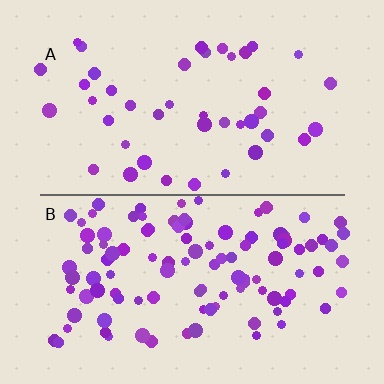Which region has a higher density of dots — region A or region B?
B (the bottom).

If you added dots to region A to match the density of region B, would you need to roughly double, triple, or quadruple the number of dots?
Approximately double.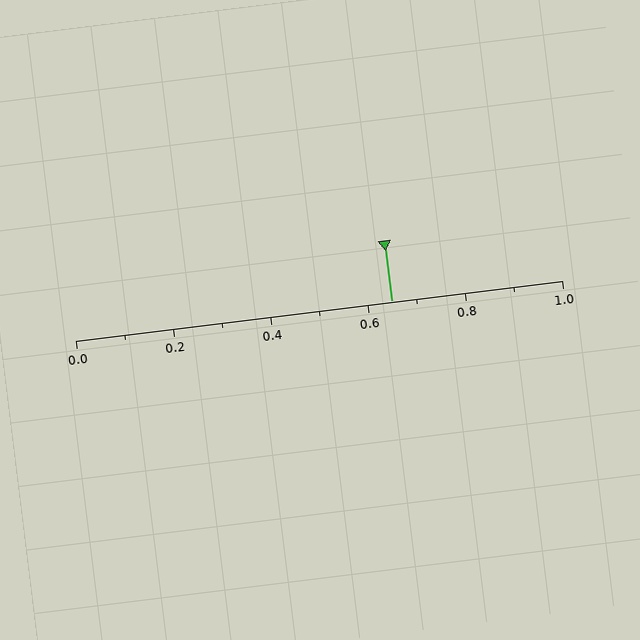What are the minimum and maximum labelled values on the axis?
The axis runs from 0.0 to 1.0.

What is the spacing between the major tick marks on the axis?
The major ticks are spaced 0.2 apart.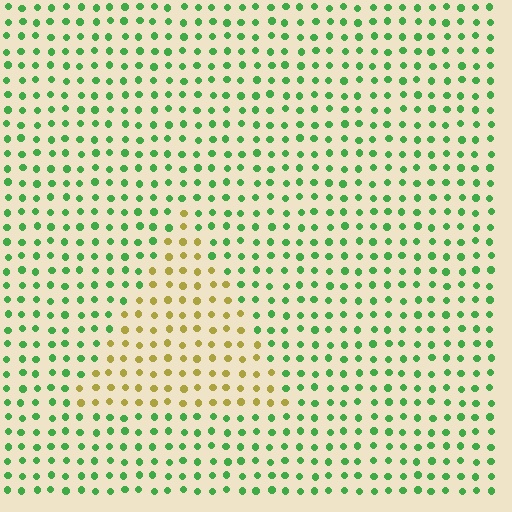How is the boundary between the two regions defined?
The boundary is defined purely by a slight shift in hue (about 68 degrees). Spacing, size, and orientation are identical on both sides.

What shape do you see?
I see a triangle.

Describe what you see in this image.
The image is filled with small green elements in a uniform arrangement. A triangle-shaped region is visible where the elements are tinted to a slightly different hue, forming a subtle color boundary.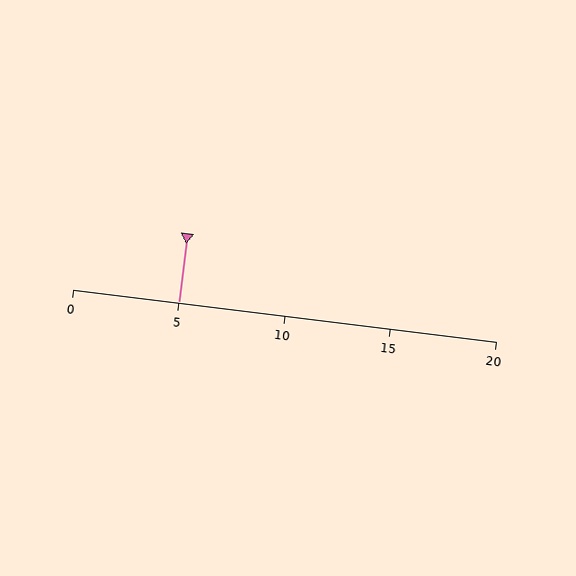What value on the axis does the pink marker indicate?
The marker indicates approximately 5.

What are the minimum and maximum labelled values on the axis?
The axis runs from 0 to 20.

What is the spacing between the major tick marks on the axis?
The major ticks are spaced 5 apart.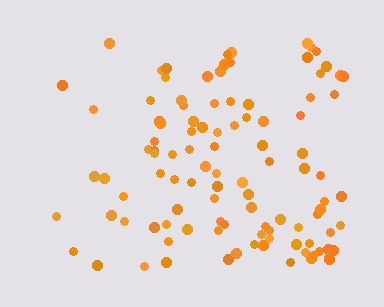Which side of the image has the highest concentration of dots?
The right.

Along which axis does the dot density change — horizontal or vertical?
Horizontal.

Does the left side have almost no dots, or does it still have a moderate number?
Still a moderate number, just noticeably fewer than the right.